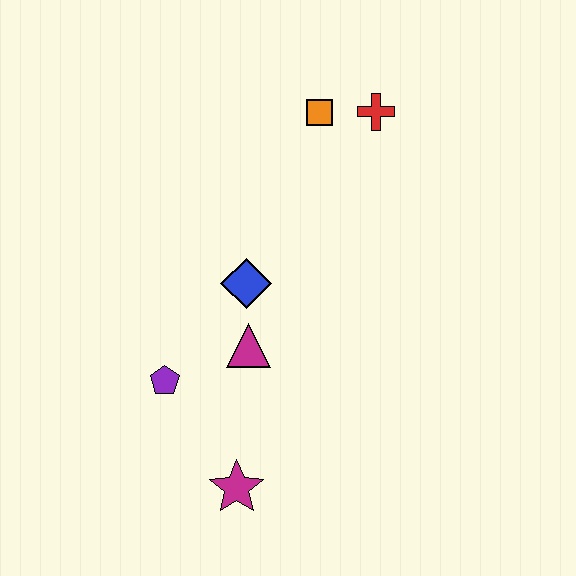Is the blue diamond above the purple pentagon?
Yes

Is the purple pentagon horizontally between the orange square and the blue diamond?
No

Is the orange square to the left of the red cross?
Yes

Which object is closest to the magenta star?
The purple pentagon is closest to the magenta star.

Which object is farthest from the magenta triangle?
The red cross is farthest from the magenta triangle.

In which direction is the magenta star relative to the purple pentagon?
The magenta star is below the purple pentagon.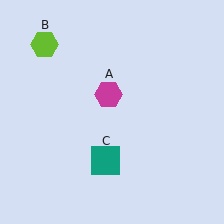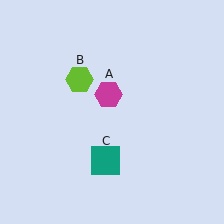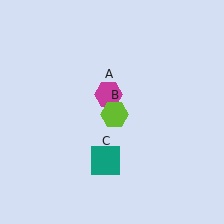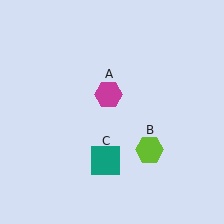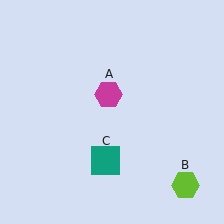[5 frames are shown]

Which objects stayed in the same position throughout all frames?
Magenta hexagon (object A) and teal square (object C) remained stationary.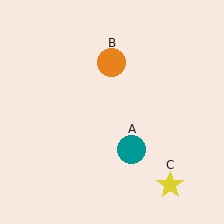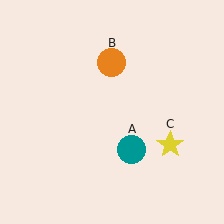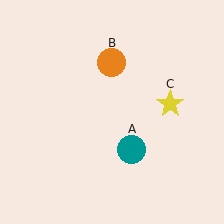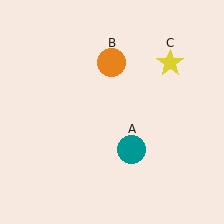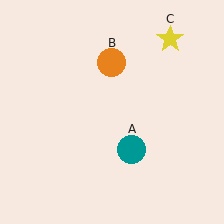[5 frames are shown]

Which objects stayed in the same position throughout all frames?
Teal circle (object A) and orange circle (object B) remained stationary.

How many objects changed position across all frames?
1 object changed position: yellow star (object C).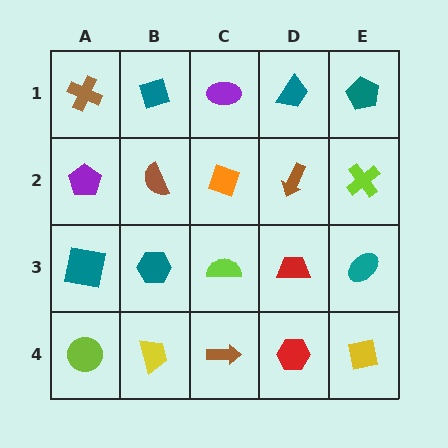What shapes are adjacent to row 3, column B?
A brown semicircle (row 2, column B), a yellow trapezoid (row 4, column B), a teal square (row 3, column A), a lime semicircle (row 3, column C).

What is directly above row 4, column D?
A red trapezoid.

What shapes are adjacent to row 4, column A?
A teal square (row 3, column A), a yellow trapezoid (row 4, column B).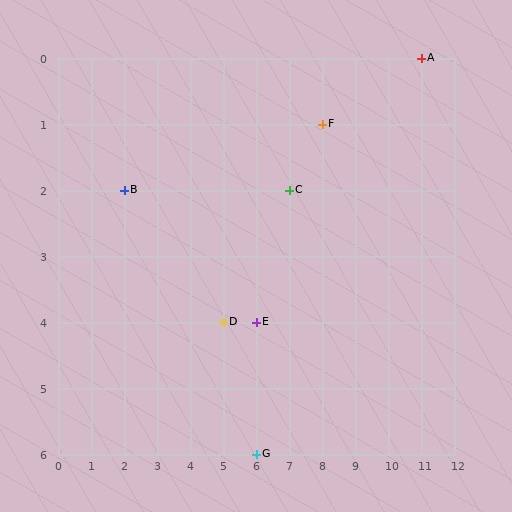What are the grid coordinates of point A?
Point A is at grid coordinates (11, 0).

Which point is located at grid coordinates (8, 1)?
Point F is at (8, 1).